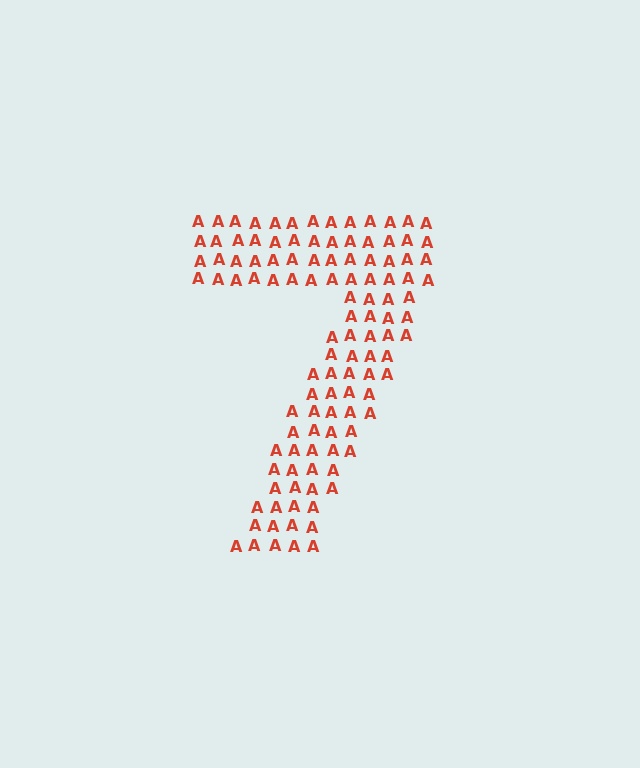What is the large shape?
The large shape is the digit 7.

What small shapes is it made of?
It is made of small letter A's.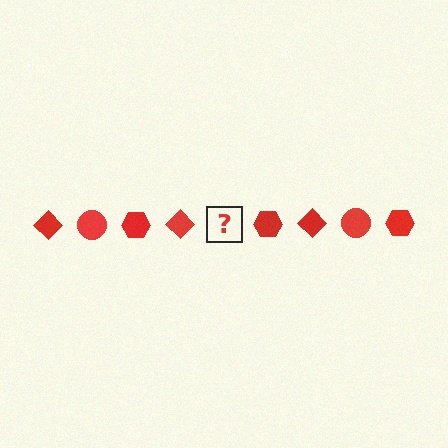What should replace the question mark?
The question mark should be replaced with a red circle.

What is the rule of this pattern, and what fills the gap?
The rule is that the pattern cycles through diamond, circle, hexagon shapes in red. The gap should be filled with a red circle.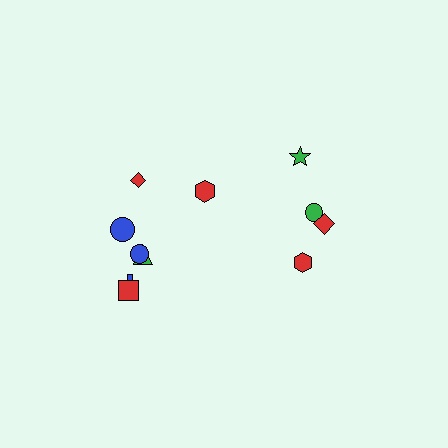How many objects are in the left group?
There are 7 objects.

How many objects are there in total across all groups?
There are 11 objects.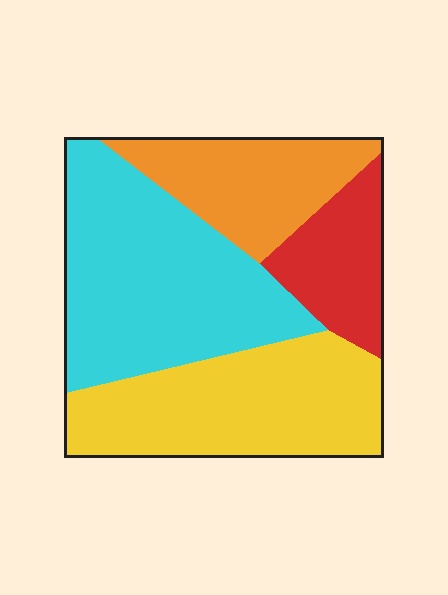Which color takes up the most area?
Cyan, at roughly 35%.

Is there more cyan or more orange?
Cyan.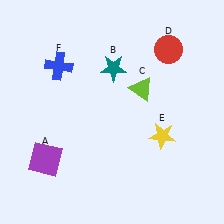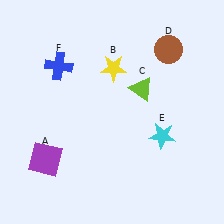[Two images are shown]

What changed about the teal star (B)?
In Image 1, B is teal. In Image 2, it changed to yellow.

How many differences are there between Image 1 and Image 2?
There are 3 differences between the two images.